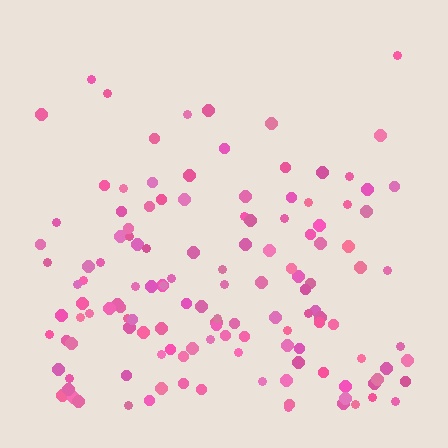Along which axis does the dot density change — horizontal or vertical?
Vertical.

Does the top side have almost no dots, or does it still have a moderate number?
Still a moderate number, just noticeably fewer than the bottom.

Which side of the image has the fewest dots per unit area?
The top.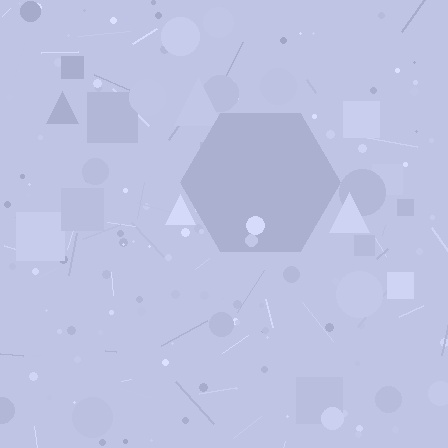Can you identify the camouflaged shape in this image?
The camouflaged shape is a hexagon.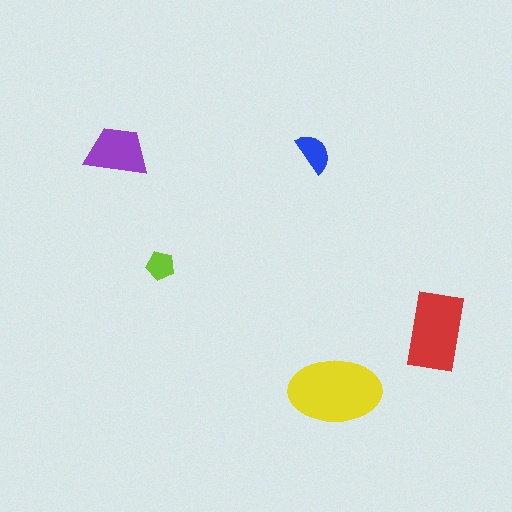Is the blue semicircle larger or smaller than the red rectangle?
Smaller.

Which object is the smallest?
The lime pentagon.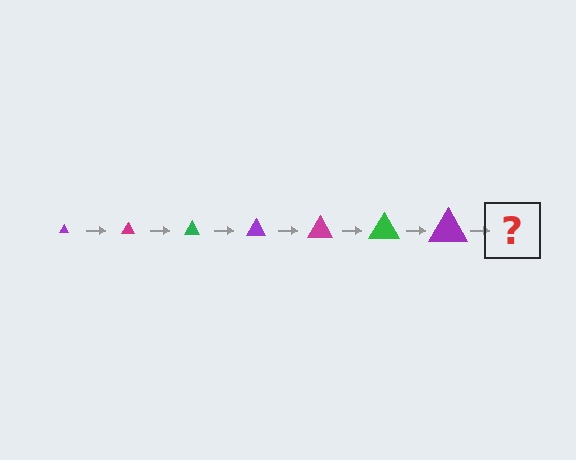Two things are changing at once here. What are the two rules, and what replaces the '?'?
The two rules are that the triangle grows larger each step and the color cycles through purple, magenta, and green. The '?' should be a magenta triangle, larger than the previous one.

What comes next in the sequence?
The next element should be a magenta triangle, larger than the previous one.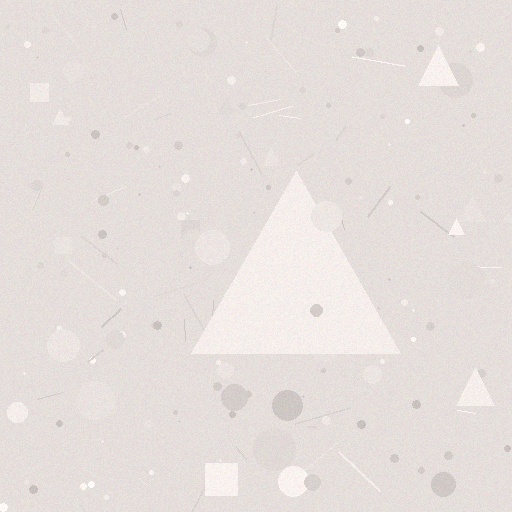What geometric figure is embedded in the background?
A triangle is embedded in the background.